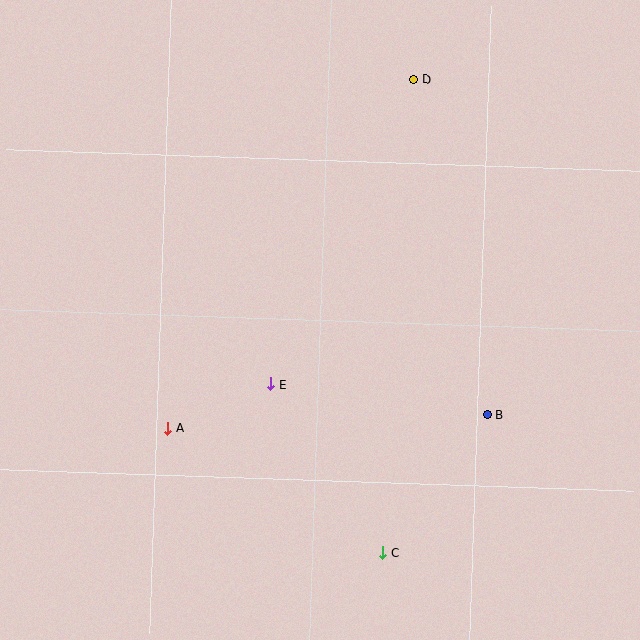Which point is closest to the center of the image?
Point E at (271, 384) is closest to the center.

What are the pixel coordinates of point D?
Point D is at (414, 79).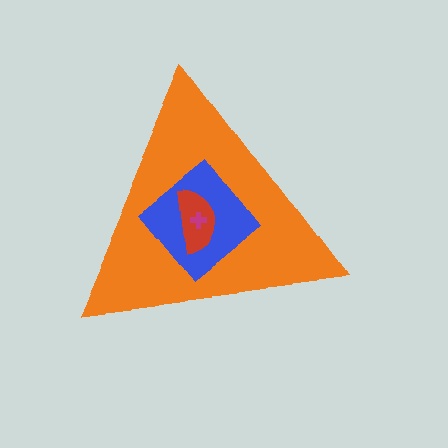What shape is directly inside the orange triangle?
The blue diamond.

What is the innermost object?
The magenta cross.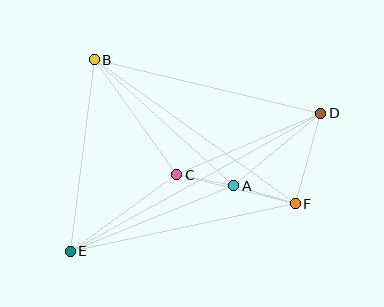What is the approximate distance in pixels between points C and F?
The distance between C and F is approximately 122 pixels.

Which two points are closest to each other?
Points A and C are closest to each other.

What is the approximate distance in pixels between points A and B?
The distance between A and B is approximately 188 pixels.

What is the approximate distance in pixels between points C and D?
The distance between C and D is approximately 157 pixels.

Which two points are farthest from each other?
Points D and E are farthest from each other.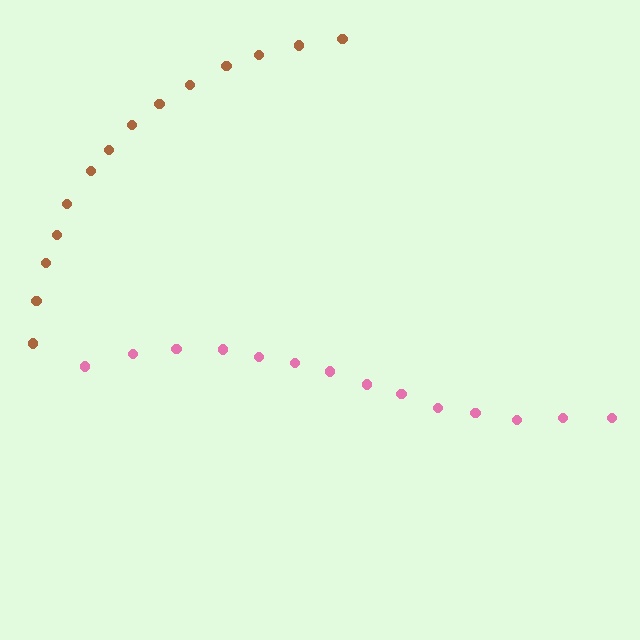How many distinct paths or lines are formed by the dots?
There are 2 distinct paths.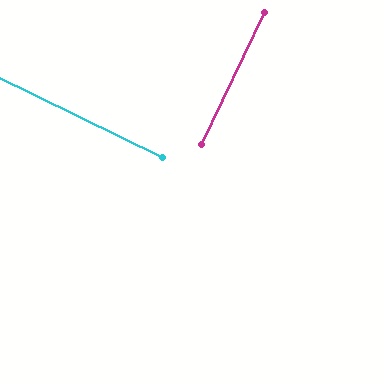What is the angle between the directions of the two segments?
Approximately 90 degrees.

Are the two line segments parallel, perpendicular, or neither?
Perpendicular — they meet at approximately 90°.